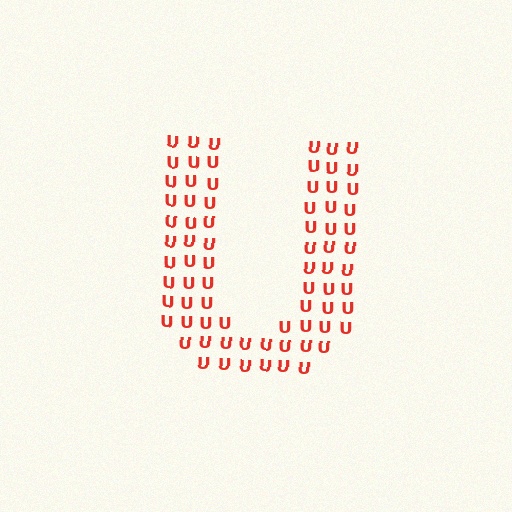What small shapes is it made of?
It is made of small letter U's.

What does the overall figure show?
The overall figure shows the letter U.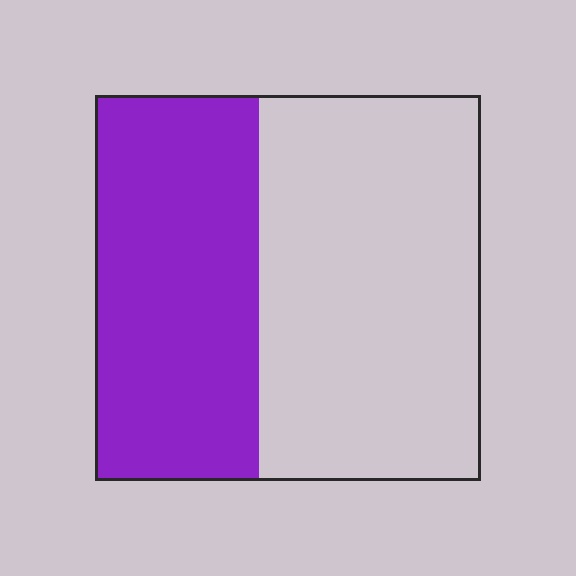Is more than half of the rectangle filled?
No.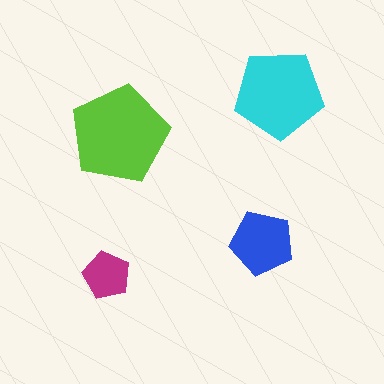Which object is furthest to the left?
The magenta pentagon is leftmost.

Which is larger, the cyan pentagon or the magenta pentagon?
The cyan one.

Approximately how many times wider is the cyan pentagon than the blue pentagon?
About 1.5 times wider.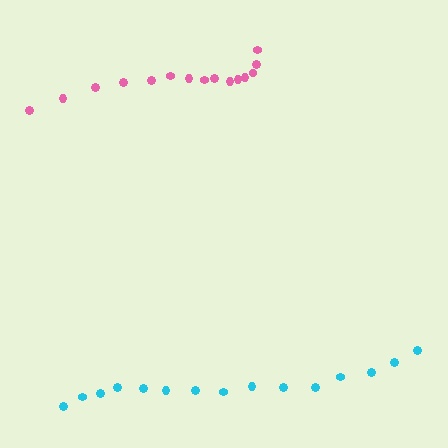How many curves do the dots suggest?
There are 2 distinct paths.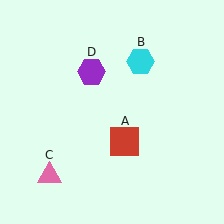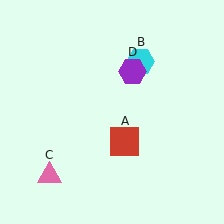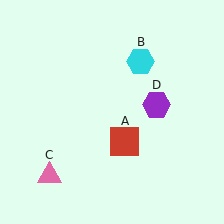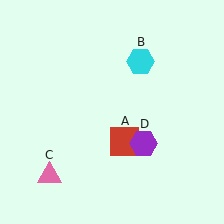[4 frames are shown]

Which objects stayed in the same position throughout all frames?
Red square (object A) and cyan hexagon (object B) and pink triangle (object C) remained stationary.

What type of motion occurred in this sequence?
The purple hexagon (object D) rotated clockwise around the center of the scene.